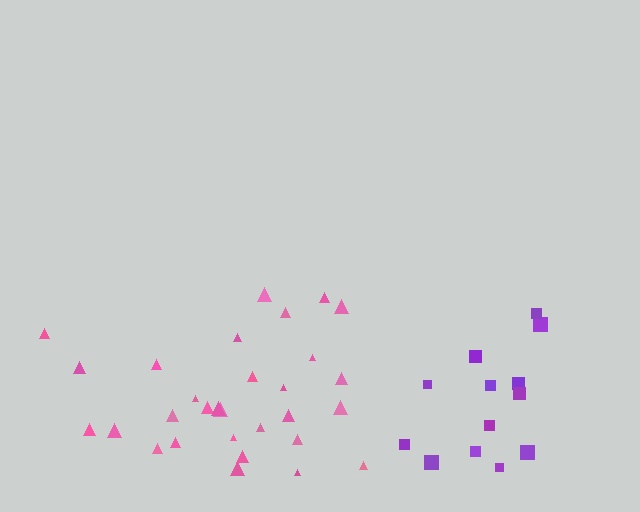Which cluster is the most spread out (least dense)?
Purple.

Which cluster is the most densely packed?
Pink.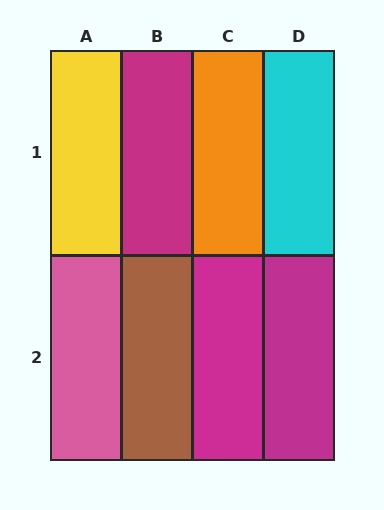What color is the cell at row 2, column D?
Magenta.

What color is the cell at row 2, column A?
Pink.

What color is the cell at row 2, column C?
Magenta.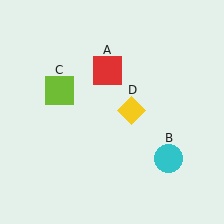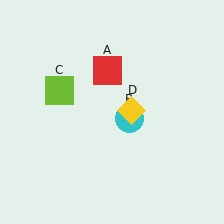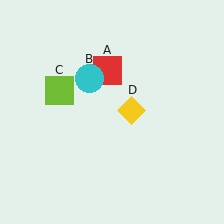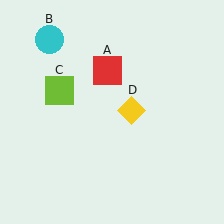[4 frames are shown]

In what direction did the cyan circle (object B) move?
The cyan circle (object B) moved up and to the left.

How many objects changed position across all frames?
1 object changed position: cyan circle (object B).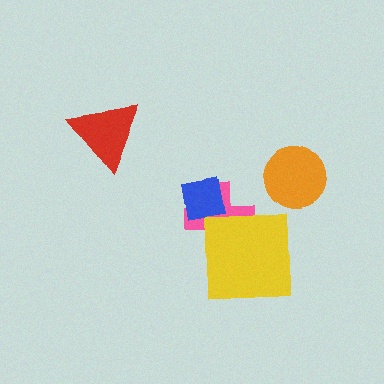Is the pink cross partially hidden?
Yes, it is partially covered by another shape.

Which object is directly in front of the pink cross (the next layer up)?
The blue square is directly in front of the pink cross.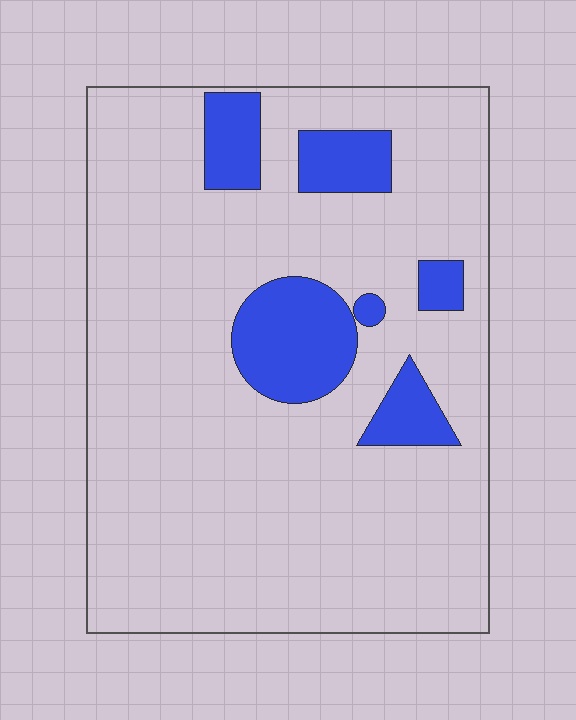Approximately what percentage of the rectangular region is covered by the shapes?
Approximately 15%.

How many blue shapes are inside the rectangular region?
6.